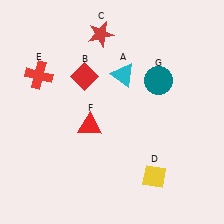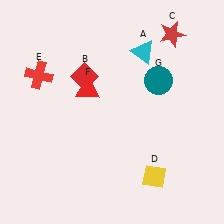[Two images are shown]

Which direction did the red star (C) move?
The red star (C) moved right.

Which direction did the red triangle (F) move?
The red triangle (F) moved up.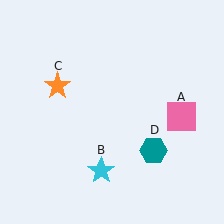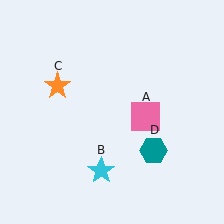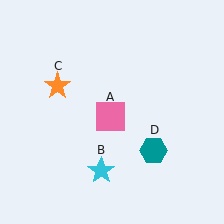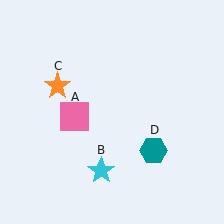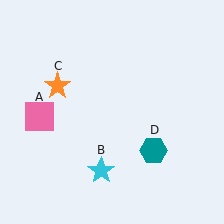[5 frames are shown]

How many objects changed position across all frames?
1 object changed position: pink square (object A).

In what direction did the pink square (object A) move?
The pink square (object A) moved left.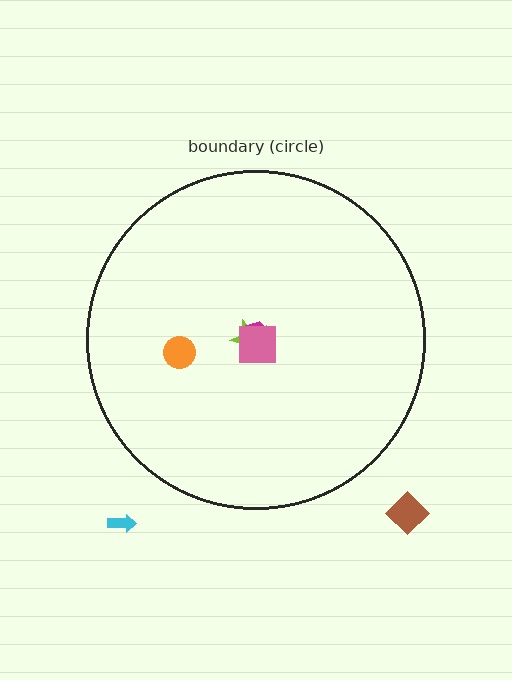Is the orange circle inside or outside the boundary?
Inside.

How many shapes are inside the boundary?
4 inside, 2 outside.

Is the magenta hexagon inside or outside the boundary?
Inside.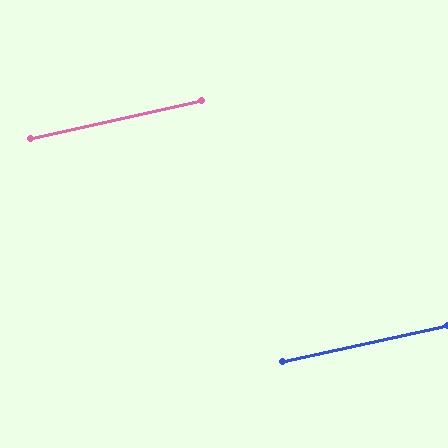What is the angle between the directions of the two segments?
Approximately 0 degrees.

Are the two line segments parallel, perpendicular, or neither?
Parallel — their directions differ by only 0.3°.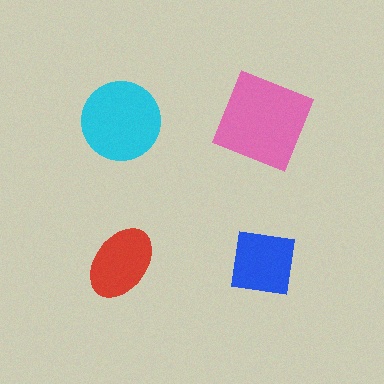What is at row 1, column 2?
A pink square.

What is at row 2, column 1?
A red ellipse.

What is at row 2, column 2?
A blue square.